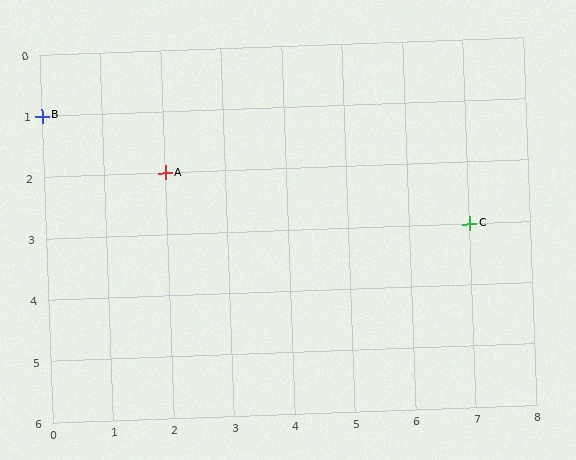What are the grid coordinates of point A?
Point A is at grid coordinates (2, 2).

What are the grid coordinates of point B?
Point B is at grid coordinates (0, 1).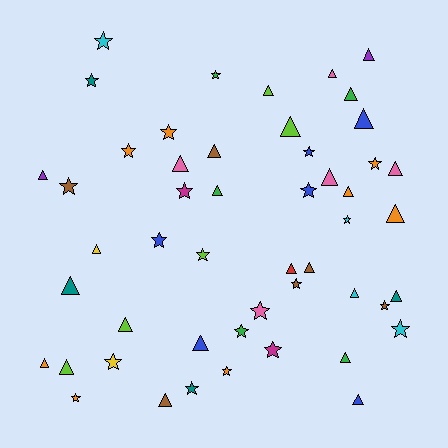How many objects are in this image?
There are 50 objects.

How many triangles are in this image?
There are 27 triangles.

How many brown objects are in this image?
There are 6 brown objects.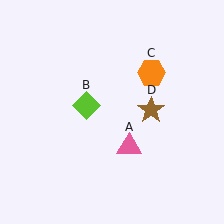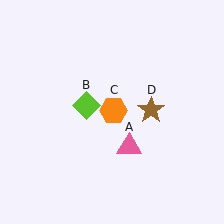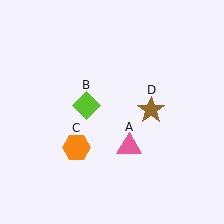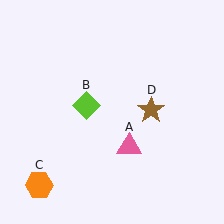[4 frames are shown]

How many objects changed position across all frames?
1 object changed position: orange hexagon (object C).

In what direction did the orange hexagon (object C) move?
The orange hexagon (object C) moved down and to the left.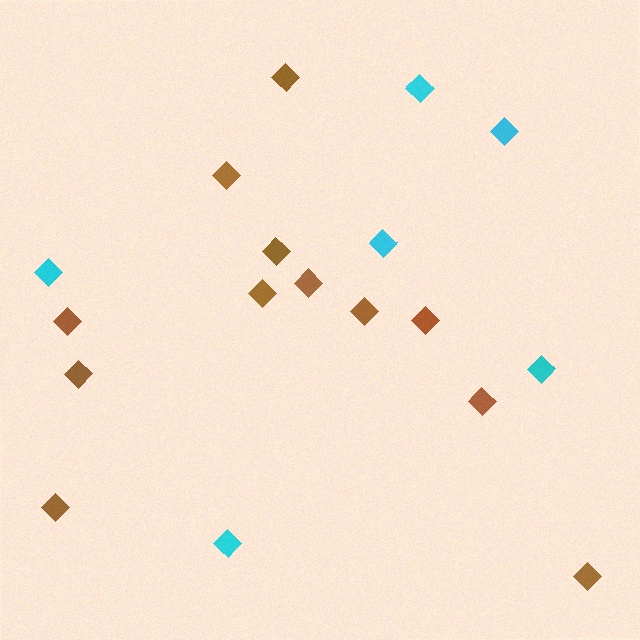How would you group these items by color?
There are 2 groups: one group of brown diamonds (12) and one group of cyan diamonds (6).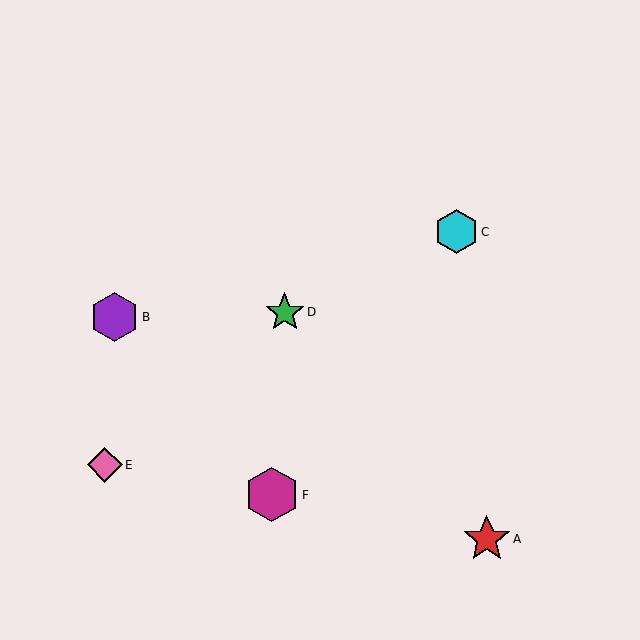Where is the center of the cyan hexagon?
The center of the cyan hexagon is at (456, 232).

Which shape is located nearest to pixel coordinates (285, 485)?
The magenta hexagon (labeled F) at (272, 495) is nearest to that location.